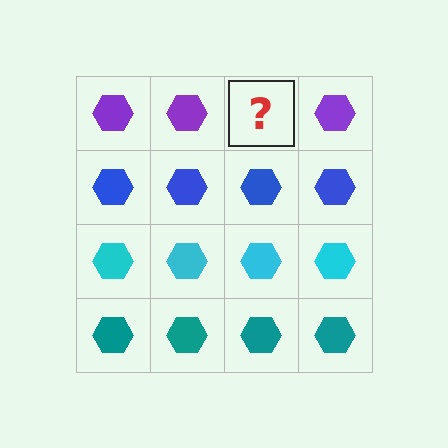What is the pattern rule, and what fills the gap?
The rule is that each row has a consistent color. The gap should be filled with a purple hexagon.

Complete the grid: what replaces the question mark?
The question mark should be replaced with a purple hexagon.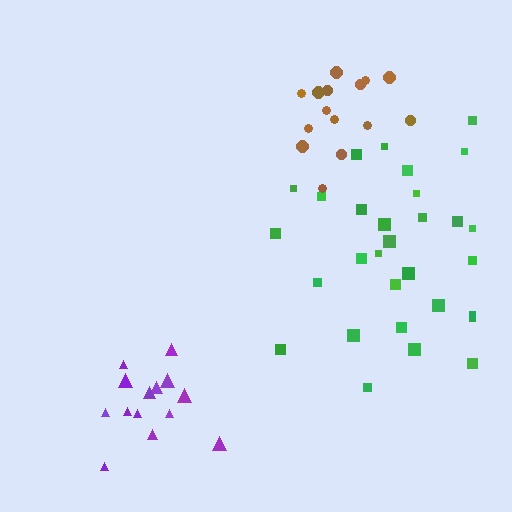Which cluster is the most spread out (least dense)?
Green.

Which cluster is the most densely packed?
Purple.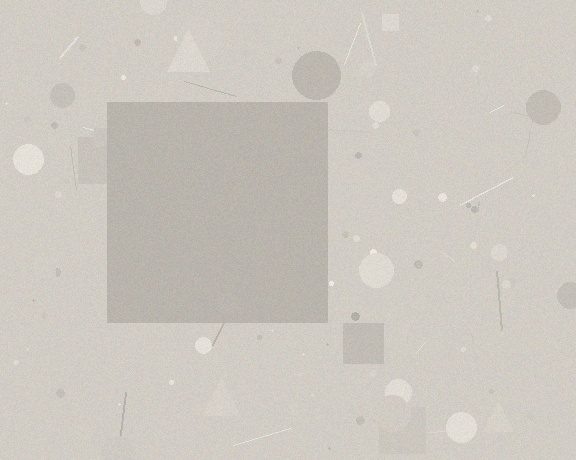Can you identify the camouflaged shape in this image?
The camouflaged shape is a square.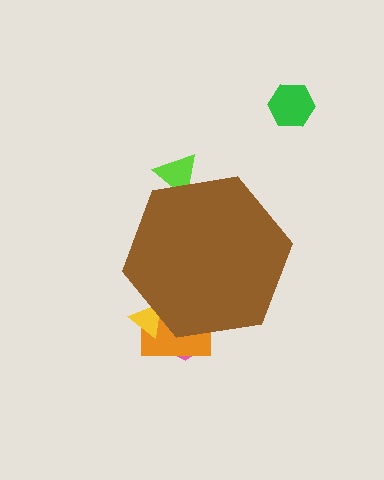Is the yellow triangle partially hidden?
Yes, the yellow triangle is partially hidden behind the brown hexagon.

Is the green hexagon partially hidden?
No, the green hexagon is fully visible.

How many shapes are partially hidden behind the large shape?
4 shapes are partially hidden.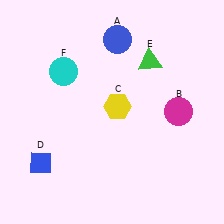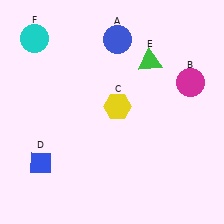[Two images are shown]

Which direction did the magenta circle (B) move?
The magenta circle (B) moved up.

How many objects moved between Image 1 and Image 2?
2 objects moved between the two images.